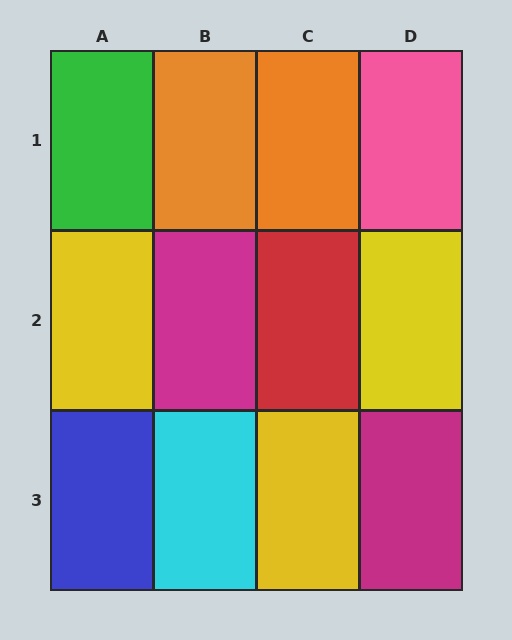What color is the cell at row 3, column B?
Cyan.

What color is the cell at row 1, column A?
Green.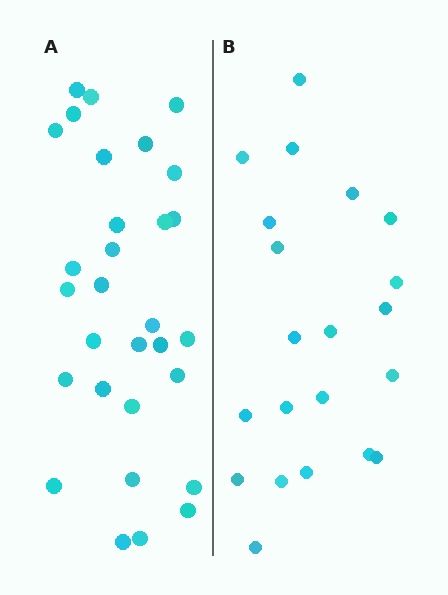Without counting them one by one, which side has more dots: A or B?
Region A (the left region) has more dots.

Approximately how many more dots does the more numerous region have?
Region A has roughly 8 or so more dots than region B.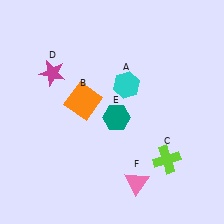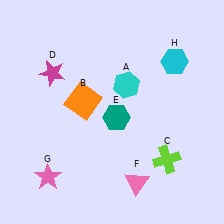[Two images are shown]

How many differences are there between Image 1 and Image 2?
There are 2 differences between the two images.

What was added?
A pink star (G), a cyan hexagon (H) were added in Image 2.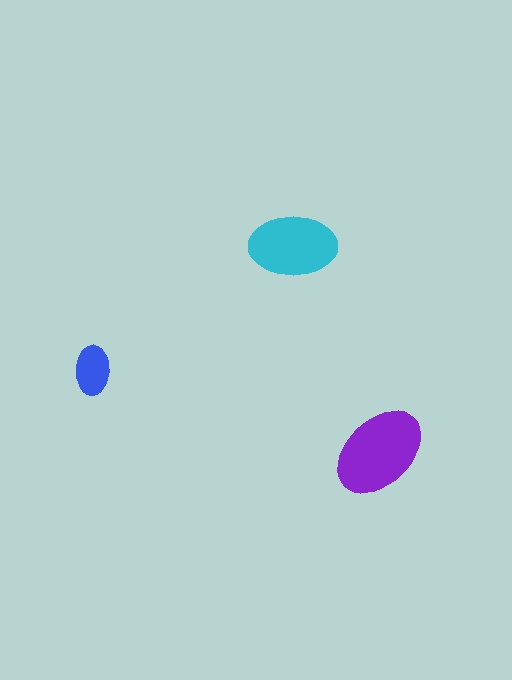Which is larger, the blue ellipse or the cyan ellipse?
The cyan one.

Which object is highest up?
The cyan ellipse is topmost.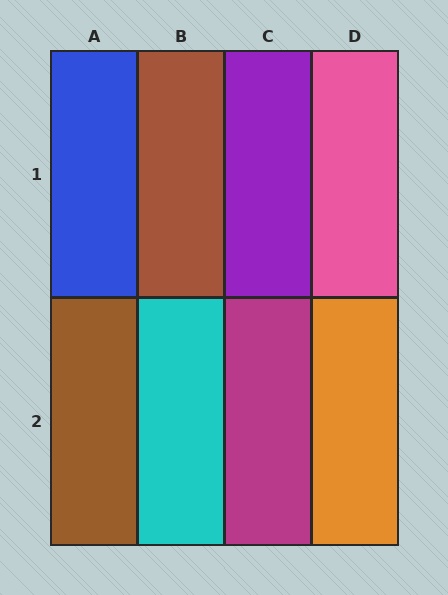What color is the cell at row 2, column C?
Magenta.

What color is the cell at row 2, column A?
Brown.